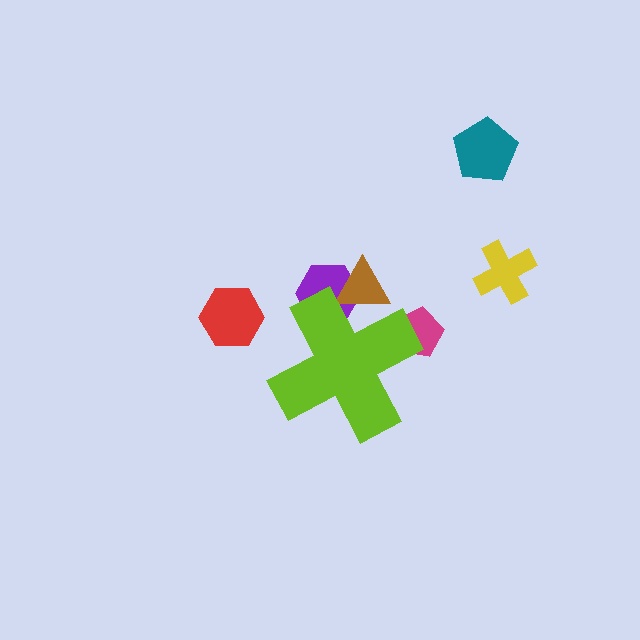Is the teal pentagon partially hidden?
No, the teal pentagon is fully visible.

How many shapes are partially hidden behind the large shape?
3 shapes are partially hidden.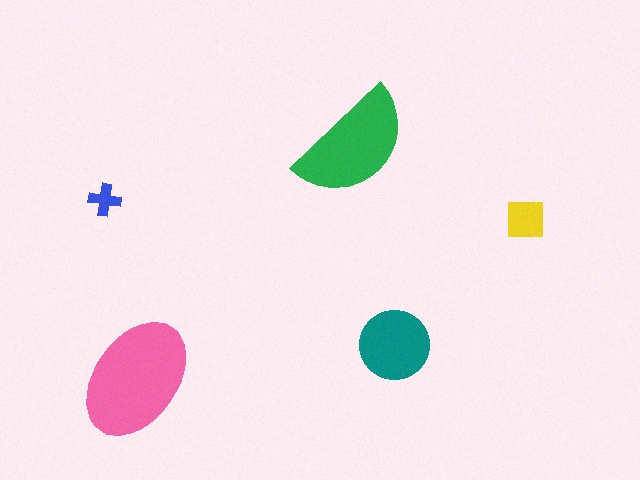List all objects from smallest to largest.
The blue cross, the yellow square, the teal circle, the green semicircle, the pink ellipse.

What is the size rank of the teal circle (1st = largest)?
3rd.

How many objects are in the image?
There are 5 objects in the image.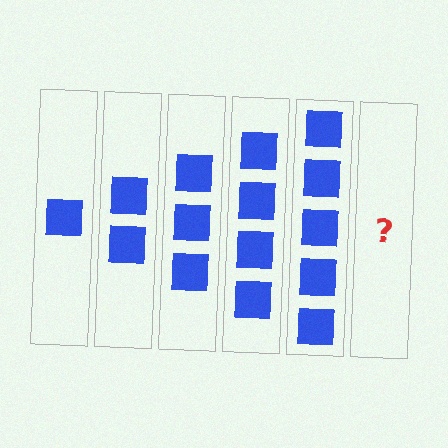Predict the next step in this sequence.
The next step is 6 squares.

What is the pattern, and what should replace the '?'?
The pattern is that each step adds one more square. The '?' should be 6 squares.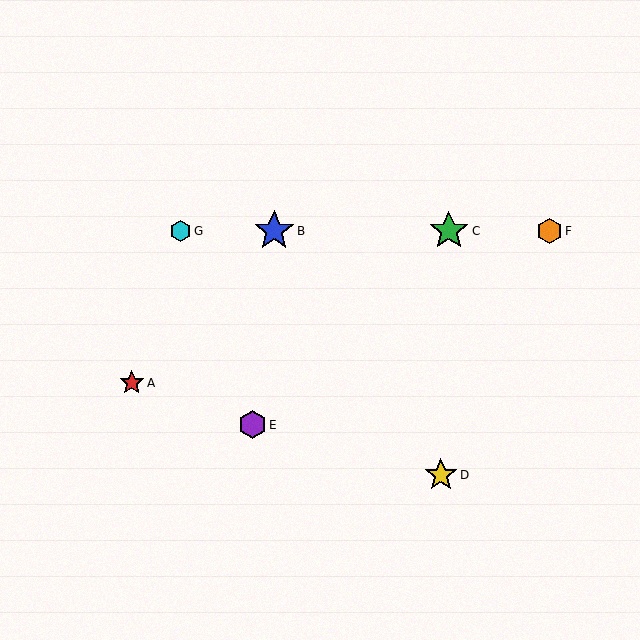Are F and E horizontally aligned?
No, F is at y≈231 and E is at y≈425.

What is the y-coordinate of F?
Object F is at y≈231.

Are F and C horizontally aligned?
Yes, both are at y≈231.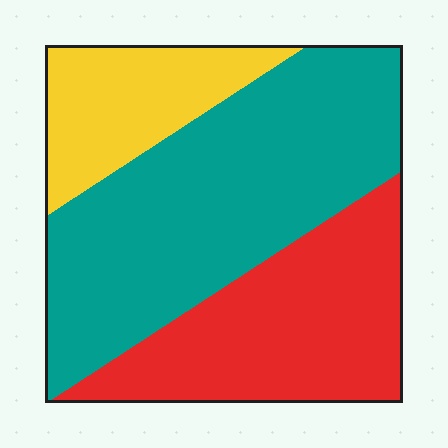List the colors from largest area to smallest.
From largest to smallest: teal, red, yellow.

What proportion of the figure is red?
Red covers 32% of the figure.